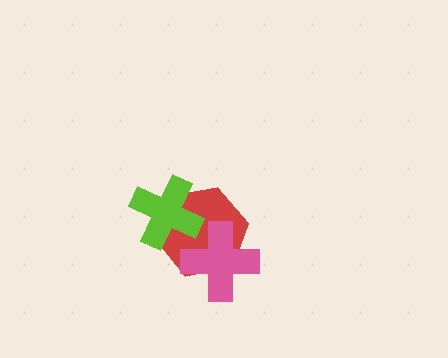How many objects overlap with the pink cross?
1 object overlaps with the pink cross.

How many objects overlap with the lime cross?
1 object overlaps with the lime cross.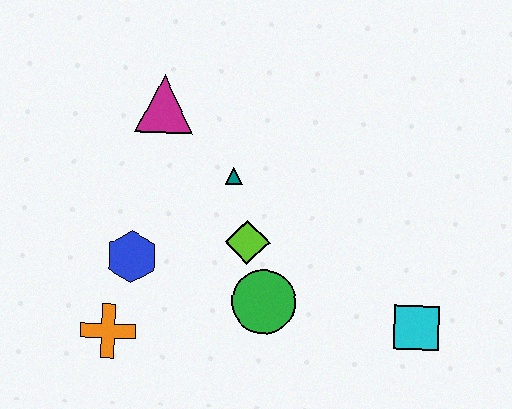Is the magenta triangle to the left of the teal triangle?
Yes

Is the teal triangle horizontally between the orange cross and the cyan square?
Yes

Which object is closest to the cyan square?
The green circle is closest to the cyan square.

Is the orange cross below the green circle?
Yes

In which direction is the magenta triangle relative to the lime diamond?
The magenta triangle is above the lime diamond.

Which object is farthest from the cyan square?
The magenta triangle is farthest from the cyan square.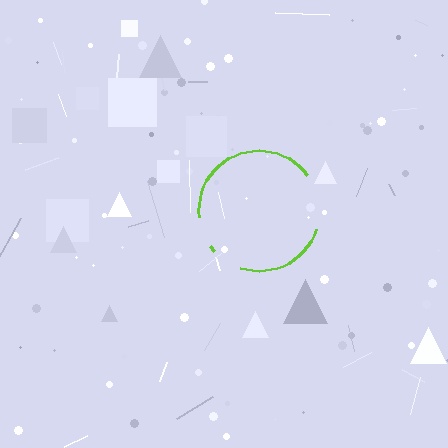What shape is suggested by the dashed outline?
The dashed outline suggests a circle.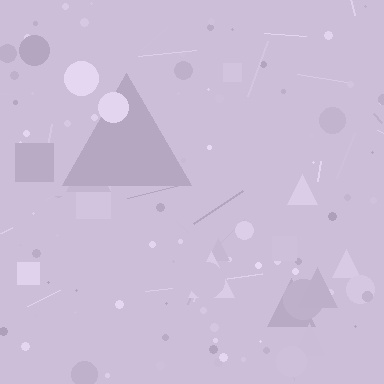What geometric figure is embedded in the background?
A triangle is embedded in the background.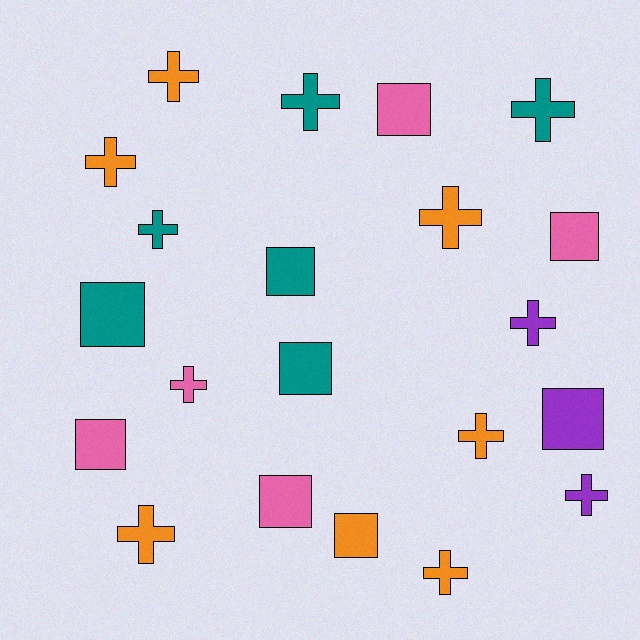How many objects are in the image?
There are 21 objects.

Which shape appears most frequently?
Cross, with 12 objects.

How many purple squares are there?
There is 1 purple square.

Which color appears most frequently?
Orange, with 7 objects.